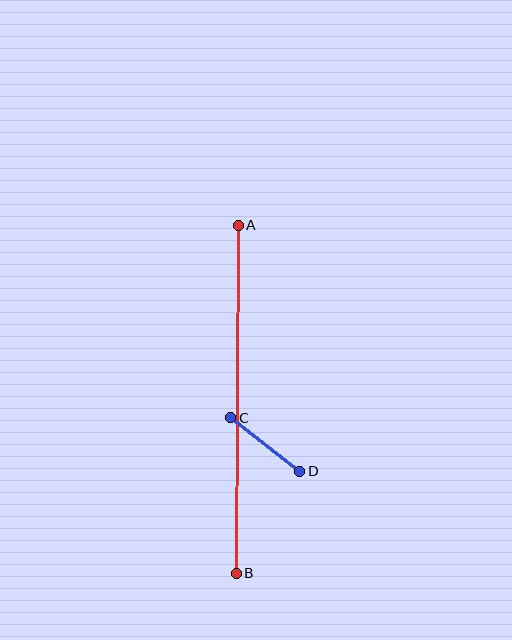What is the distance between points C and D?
The distance is approximately 87 pixels.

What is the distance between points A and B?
The distance is approximately 348 pixels.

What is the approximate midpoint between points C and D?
The midpoint is at approximately (265, 444) pixels.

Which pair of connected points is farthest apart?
Points A and B are farthest apart.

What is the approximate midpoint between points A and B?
The midpoint is at approximately (237, 399) pixels.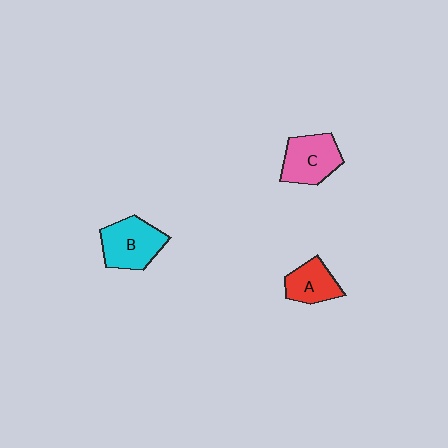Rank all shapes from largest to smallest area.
From largest to smallest: B (cyan), C (pink), A (red).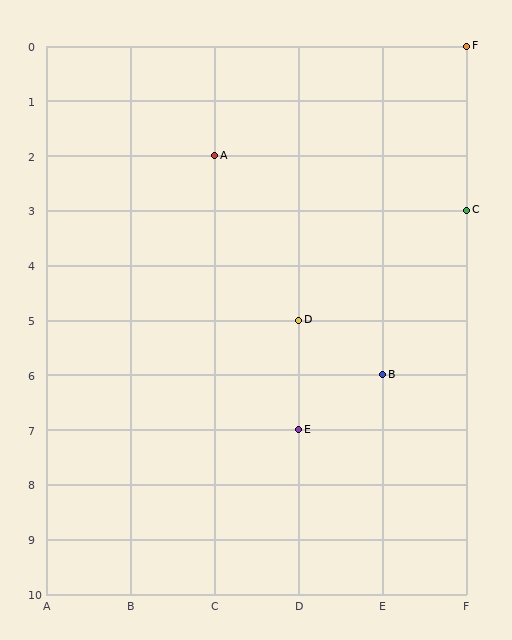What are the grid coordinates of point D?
Point D is at grid coordinates (D, 5).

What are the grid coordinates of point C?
Point C is at grid coordinates (F, 3).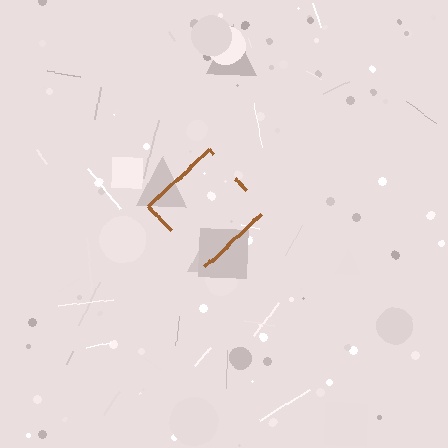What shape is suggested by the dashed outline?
The dashed outline suggests a diamond.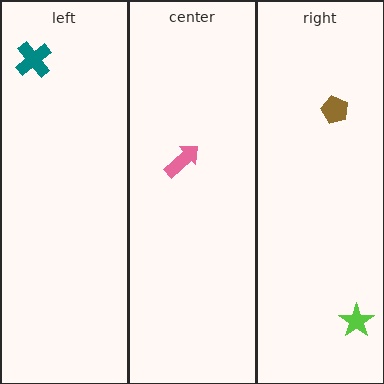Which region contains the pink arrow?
The center region.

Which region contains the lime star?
The right region.